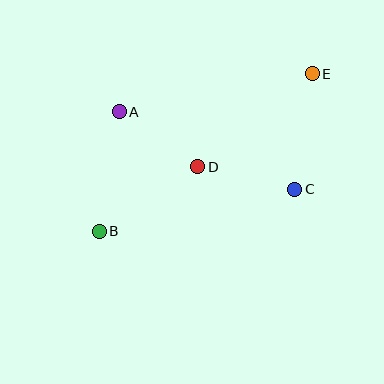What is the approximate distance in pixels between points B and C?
The distance between B and C is approximately 200 pixels.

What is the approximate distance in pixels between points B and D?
The distance between B and D is approximately 118 pixels.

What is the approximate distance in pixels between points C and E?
The distance between C and E is approximately 117 pixels.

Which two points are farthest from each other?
Points B and E are farthest from each other.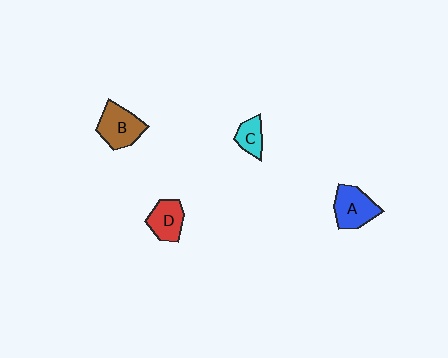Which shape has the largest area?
Shape B (brown).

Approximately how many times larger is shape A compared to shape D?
Approximately 1.2 times.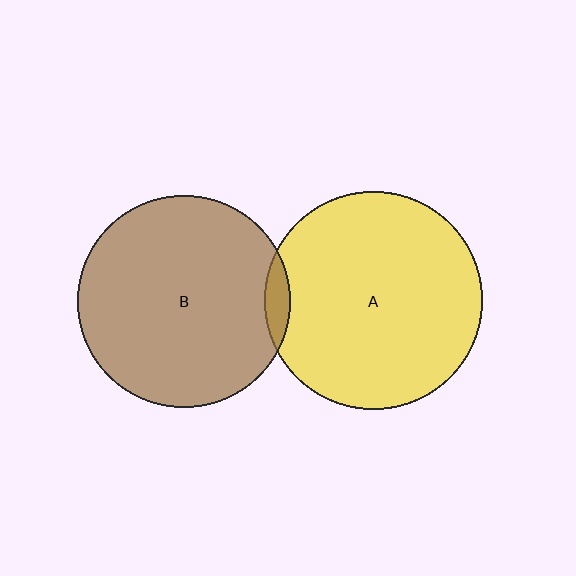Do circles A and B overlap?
Yes.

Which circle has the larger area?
Circle A (yellow).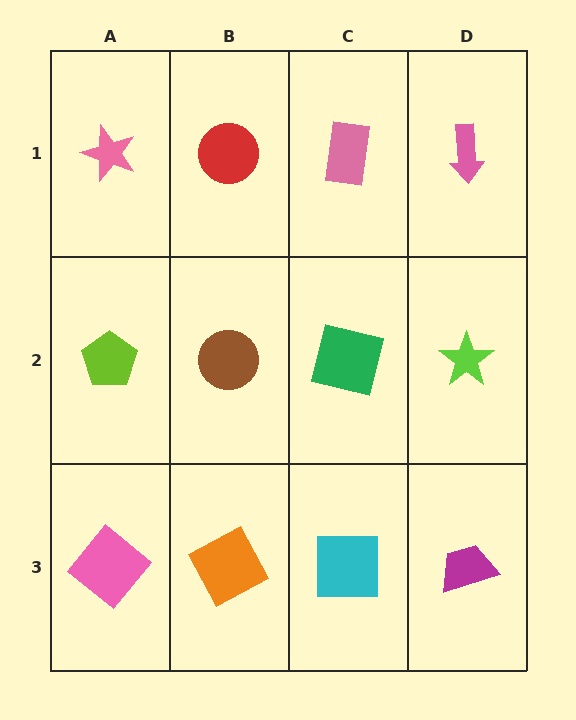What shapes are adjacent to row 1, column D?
A lime star (row 2, column D), a pink rectangle (row 1, column C).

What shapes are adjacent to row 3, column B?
A brown circle (row 2, column B), a pink diamond (row 3, column A), a cyan square (row 3, column C).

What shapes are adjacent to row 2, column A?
A pink star (row 1, column A), a pink diamond (row 3, column A), a brown circle (row 2, column B).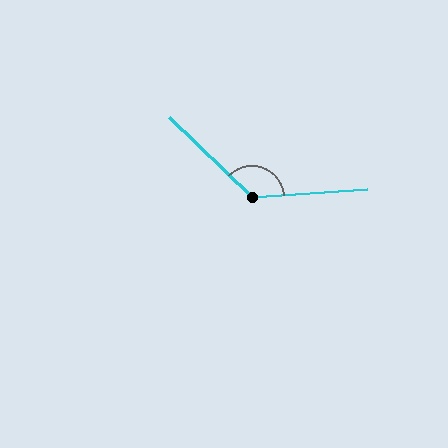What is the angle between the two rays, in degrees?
Approximately 131 degrees.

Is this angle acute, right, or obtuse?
It is obtuse.